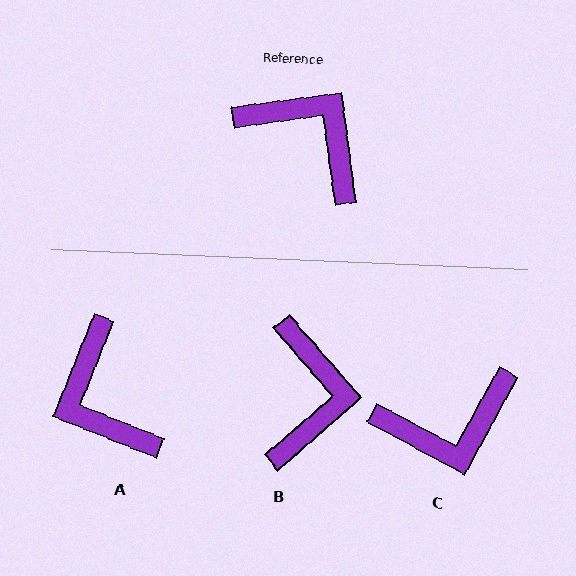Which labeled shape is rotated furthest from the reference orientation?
A, about 151 degrees away.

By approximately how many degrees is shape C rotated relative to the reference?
Approximately 126 degrees clockwise.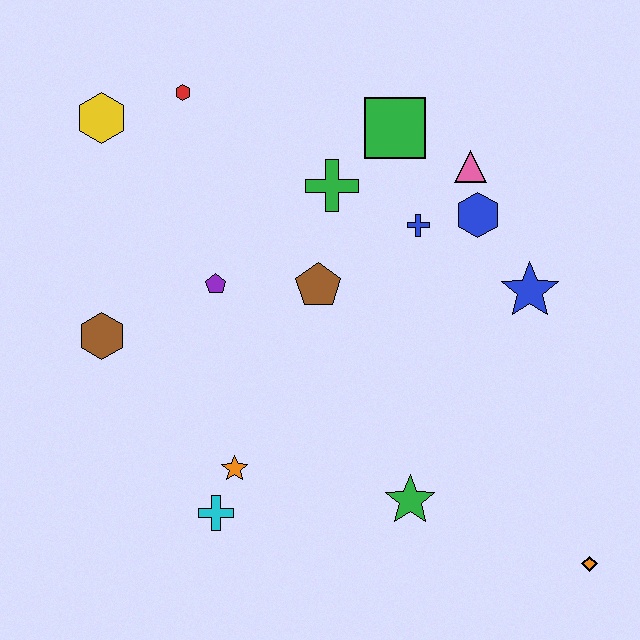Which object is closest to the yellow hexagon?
The red hexagon is closest to the yellow hexagon.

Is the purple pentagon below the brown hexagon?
No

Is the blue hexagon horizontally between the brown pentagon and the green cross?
No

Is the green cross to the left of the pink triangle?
Yes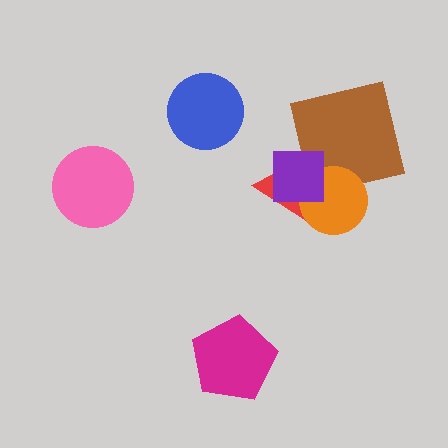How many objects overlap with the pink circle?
0 objects overlap with the pink circle.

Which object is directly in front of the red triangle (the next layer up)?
The brown square is directly in front of the red triangle.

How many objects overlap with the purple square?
3 objects overlap with the purple square.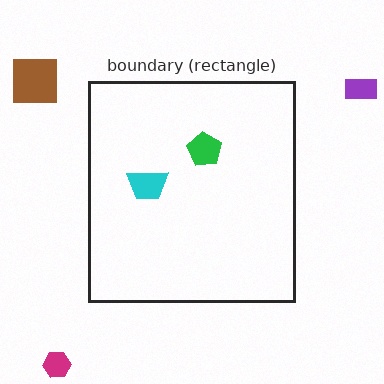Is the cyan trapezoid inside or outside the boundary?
Inside.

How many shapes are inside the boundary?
2 inside, 3 outside.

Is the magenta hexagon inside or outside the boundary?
Outside.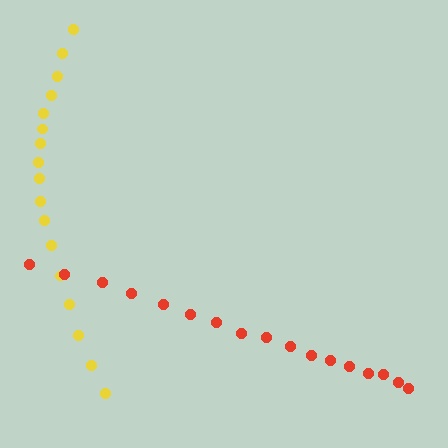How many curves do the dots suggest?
There are 2 distinct paths.